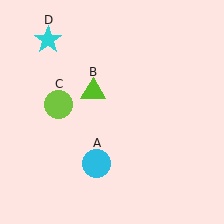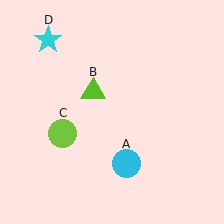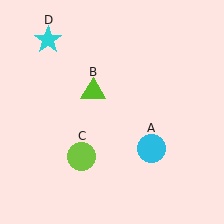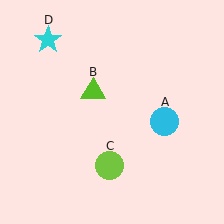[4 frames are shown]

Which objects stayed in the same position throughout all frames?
Lime triangle (object B) and cyan star (object D) remained stationary.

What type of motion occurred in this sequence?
The cyan circle (object A), lime circle (object C) rotated counterclockwise around the center of the scene.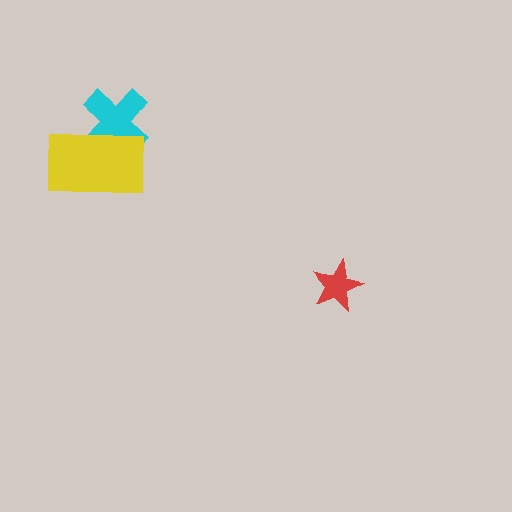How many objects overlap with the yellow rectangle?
1 object overlaps with the yellow rectangle.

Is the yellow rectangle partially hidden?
No, no other shape covers it.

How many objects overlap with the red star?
0 objects overlap with the red star.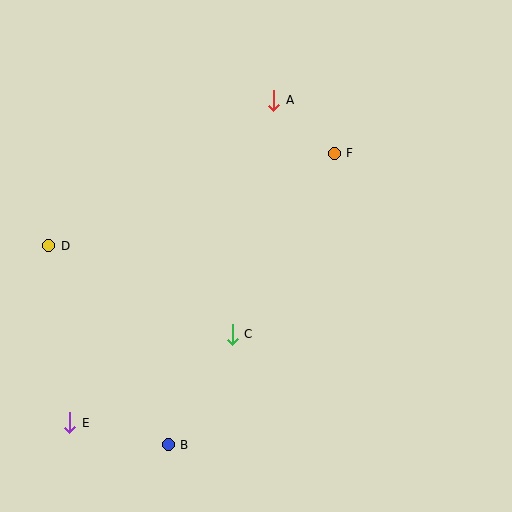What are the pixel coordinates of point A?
Point A is at (274, 100).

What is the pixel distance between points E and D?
The distance between E and D is 179 pixels.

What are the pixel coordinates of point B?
Point B is at (168, 445).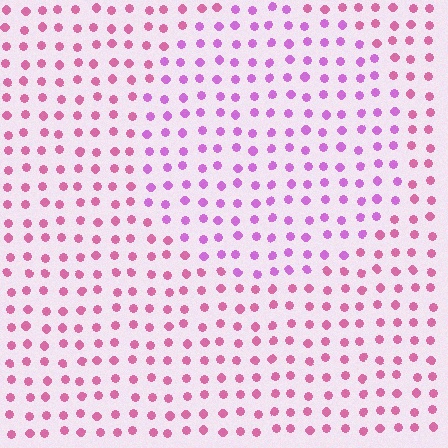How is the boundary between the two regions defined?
The boundary is defined purely by a slight shift in hue (about 32 degrees). Spacing, size, and orientation are identical on both sides.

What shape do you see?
I see a circle.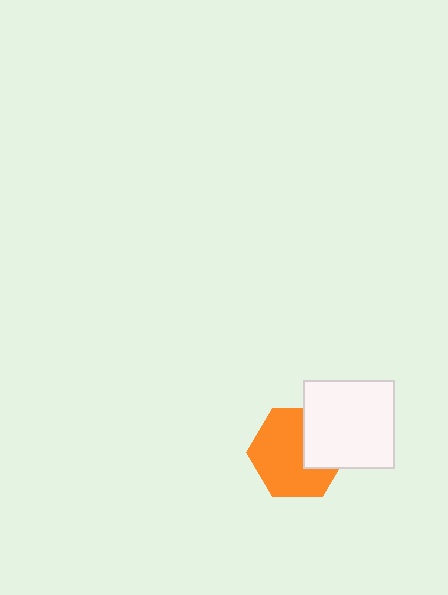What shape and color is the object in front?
The object in front is a white rectangle.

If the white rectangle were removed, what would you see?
You would see the complete orange hexagon.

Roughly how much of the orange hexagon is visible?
Most of it is visible (roughly 69%).